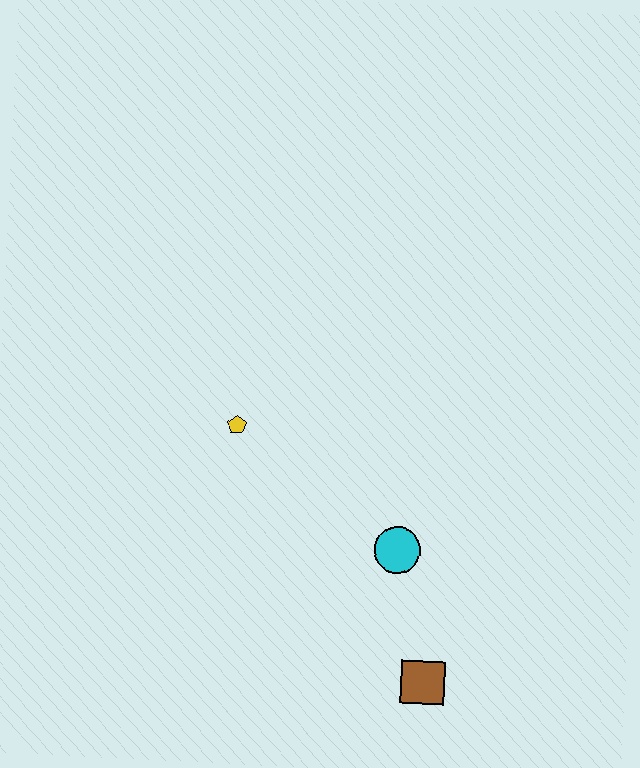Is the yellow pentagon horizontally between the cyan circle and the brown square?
No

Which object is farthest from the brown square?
The yellow pentagon is farthest from the brown square.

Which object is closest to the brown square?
The cyan circle is closest to the brown square.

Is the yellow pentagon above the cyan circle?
Yes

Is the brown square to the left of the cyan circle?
No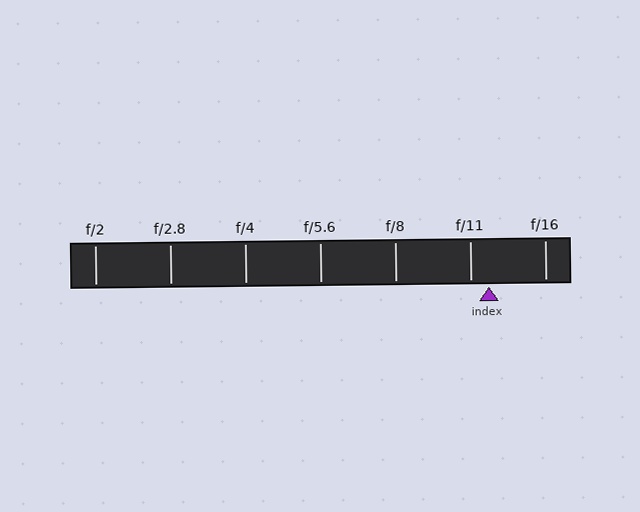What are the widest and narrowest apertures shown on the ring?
The widest aperture shown is f/2 and the narrowest is f/16.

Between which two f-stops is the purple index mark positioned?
The index mark is between f/11 and f/16.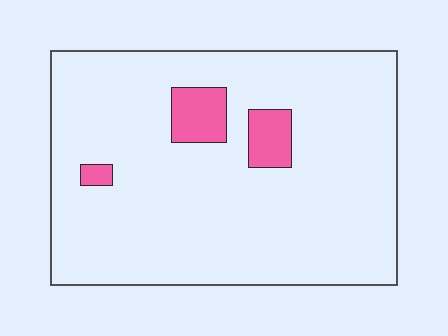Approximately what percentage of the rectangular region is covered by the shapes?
Approximately 10%.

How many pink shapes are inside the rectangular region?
3.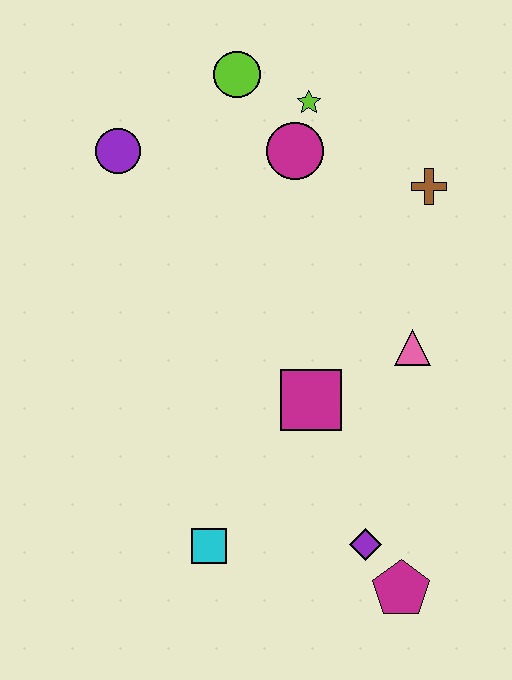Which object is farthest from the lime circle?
The magenta pentagon is farthest from the lime circle.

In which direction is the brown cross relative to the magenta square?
The brown cross is above the magenta square.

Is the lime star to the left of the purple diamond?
Yes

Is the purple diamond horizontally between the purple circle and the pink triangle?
Yes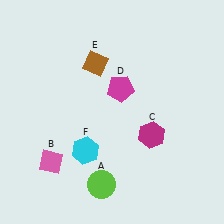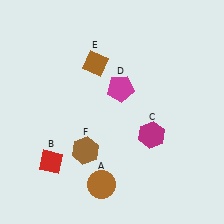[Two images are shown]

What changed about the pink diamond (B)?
In Image 1, B is pink. In Image 2, it changed to red.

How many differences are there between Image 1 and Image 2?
There are 3 differences between the two images.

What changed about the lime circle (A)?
In Image 1, A is lime. In Image 2, it changed to brown.